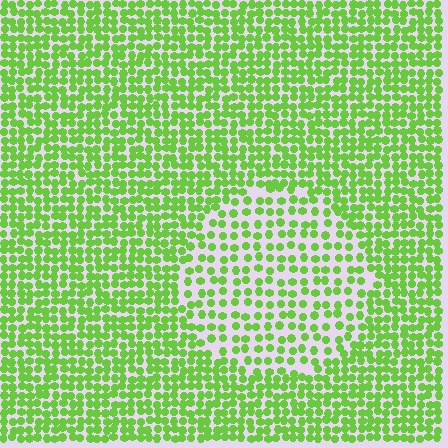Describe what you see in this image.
The image contains small lime elements arranged at two different densities. A circle-shaped region is visible where the elements are less densely packed than the surrounding area.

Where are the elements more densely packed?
The elements are more densely packed outside the circle boundary.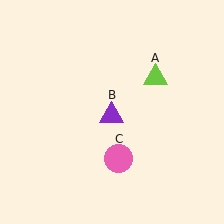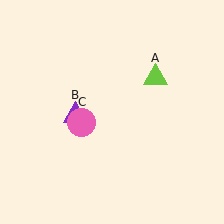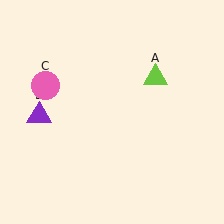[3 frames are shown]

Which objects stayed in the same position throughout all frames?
Lime triangle (object A) remained stationary.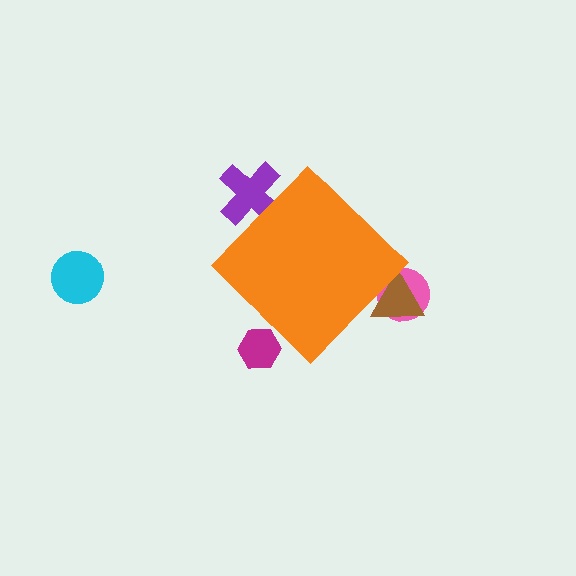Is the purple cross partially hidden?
Yes, the purple cross is partially hidden behind the orange diamond.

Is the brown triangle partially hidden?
Yes, the brown triangle is partially hidden behind the orange diamond.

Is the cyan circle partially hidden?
No, the cyan circle is fully visible.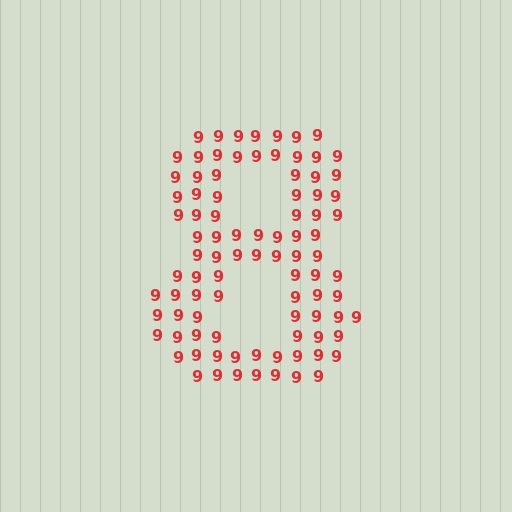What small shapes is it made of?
It is made of small digit 9's.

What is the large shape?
The large shape is the digit 8.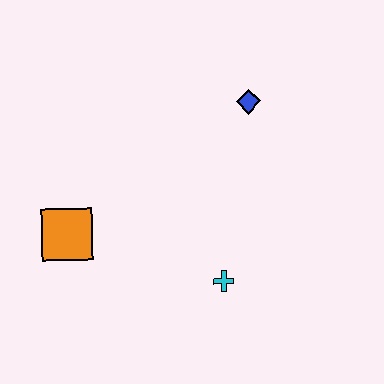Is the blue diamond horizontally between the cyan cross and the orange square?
No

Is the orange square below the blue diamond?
Yes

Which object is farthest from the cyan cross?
The blue diamond is farthest from the cyan cross.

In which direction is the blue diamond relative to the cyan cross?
The blue diamond is above the cyan cross.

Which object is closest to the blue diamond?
The cyan cross is closest to the blue diamond.